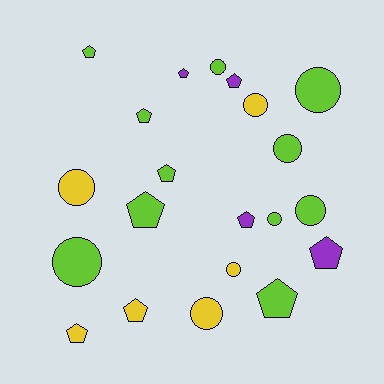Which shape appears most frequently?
Pentagon, with 11 objects.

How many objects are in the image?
There are 21 objects.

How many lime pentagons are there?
There are 5 lime pentagons.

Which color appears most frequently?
Lime, with 11 objects.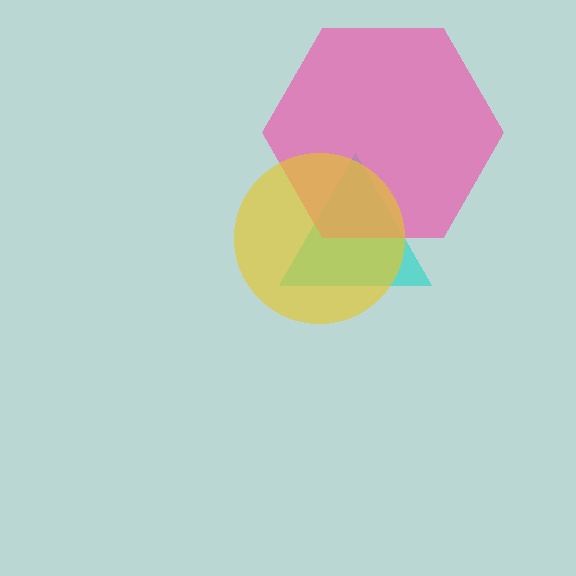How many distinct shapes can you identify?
There are 3 distinct shapes: a cyan triangle, a pink hexagon, a yellow circle.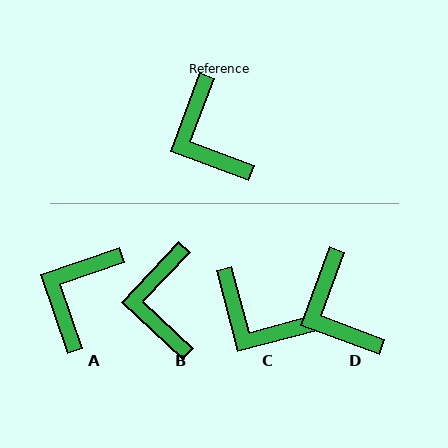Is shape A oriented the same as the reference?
No, it is off by about 51 degrees.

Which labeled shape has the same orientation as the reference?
D.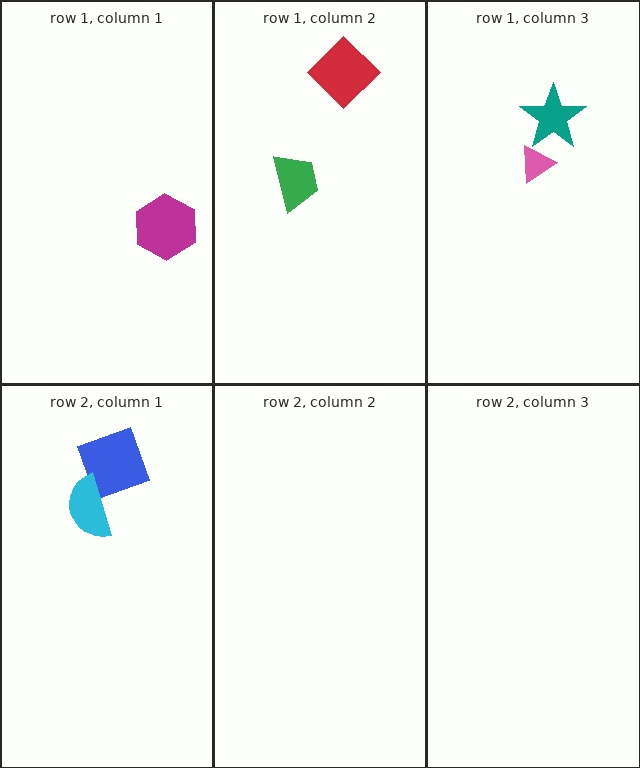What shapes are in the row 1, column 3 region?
The pink triangle, the teal star.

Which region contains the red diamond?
The row 1, column 2 region.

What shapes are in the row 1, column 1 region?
The magenta hexagon.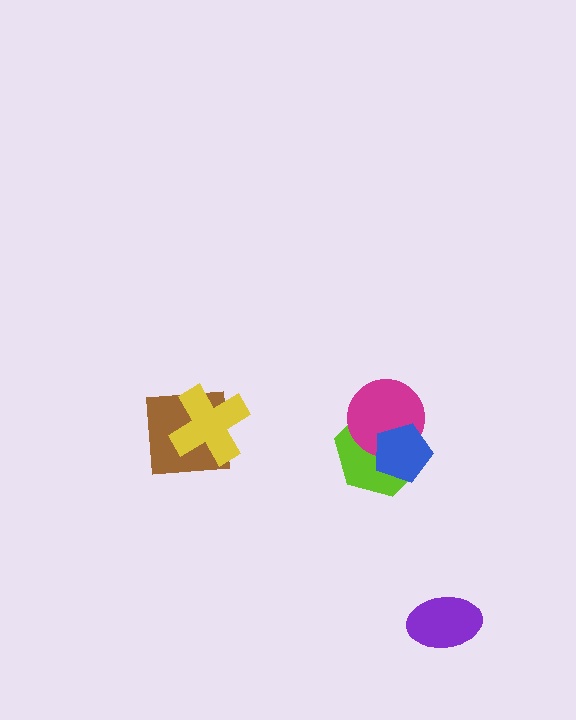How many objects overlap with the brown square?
1 object overlaps with the brown square.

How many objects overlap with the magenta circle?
2 objects overlap with the magenta circle.